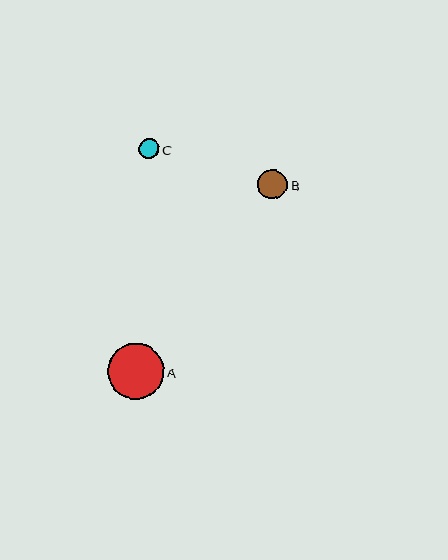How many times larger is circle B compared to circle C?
Circle B is approximately 1.5 times the size of circle C.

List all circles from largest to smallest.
From largest to smallest: A, B, C.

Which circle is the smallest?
Circle C is the smallest with a size of approximately 20 pixels.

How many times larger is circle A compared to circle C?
Circle A is approximately 2.8 times the size of circle C.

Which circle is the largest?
Circle A is the largest with a size of approximately 56 pixels.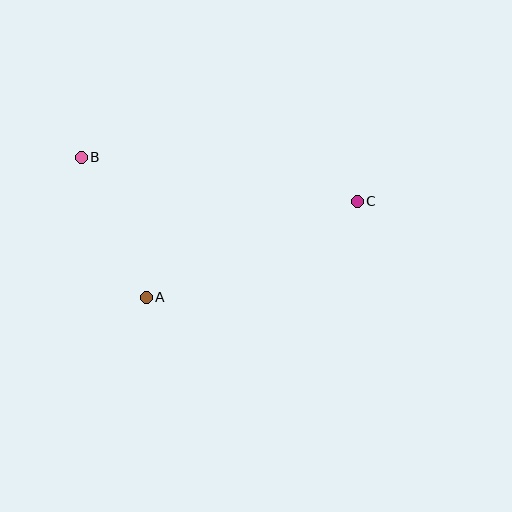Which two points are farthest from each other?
Points B and C are farthest from each other.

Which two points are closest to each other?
Points A and B are closest to each other.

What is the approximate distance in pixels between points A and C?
The distance between A and C is approximately 232 pixels.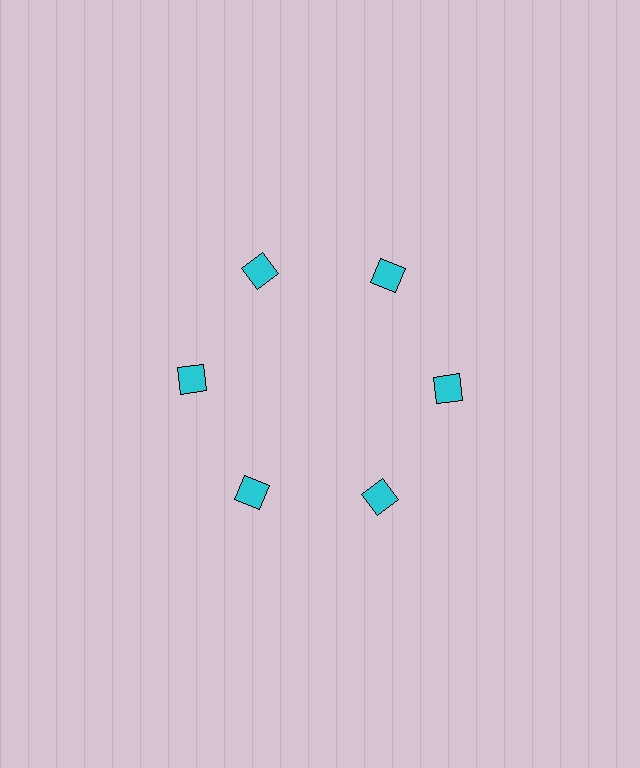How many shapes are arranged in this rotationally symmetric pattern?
There are 6 shapes, arranged in 6 groups of 1.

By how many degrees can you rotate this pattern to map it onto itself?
The pattern maps onto itself every 60 degrees of rotation.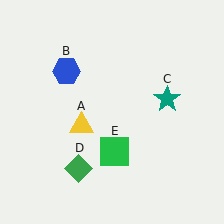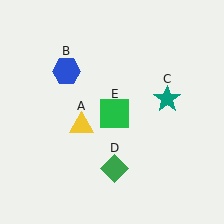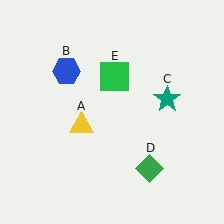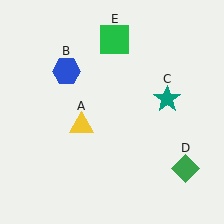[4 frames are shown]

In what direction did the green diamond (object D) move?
The green diamond (object D) moved right.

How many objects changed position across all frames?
2 objects changed position: green diamond (object D), green square (object E).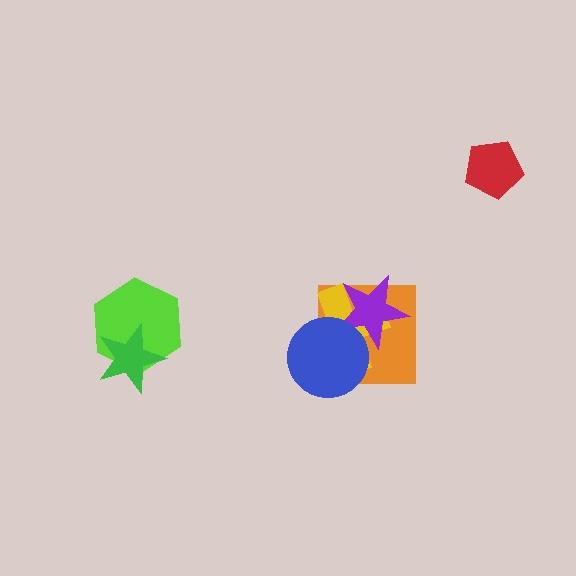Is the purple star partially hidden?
Yes, it is partially covered by another shape.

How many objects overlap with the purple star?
3 objects overlap with the purple star.